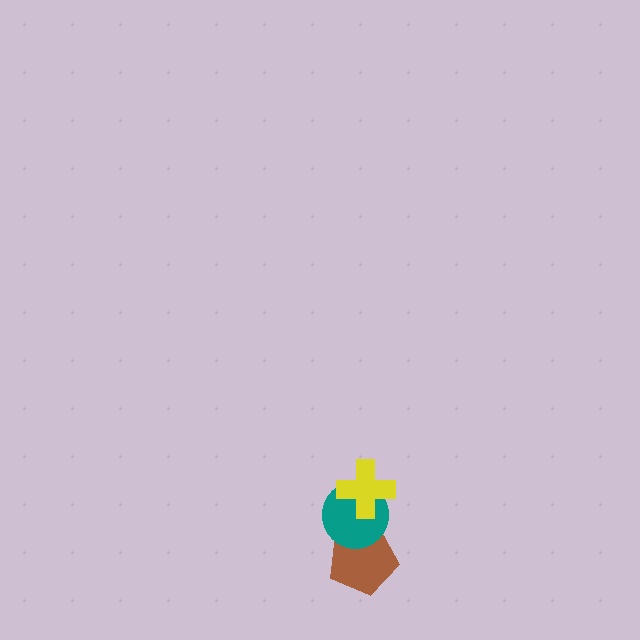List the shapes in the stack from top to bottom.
From top to bottom: the yellow cross, the teal circle, the brown pentagon.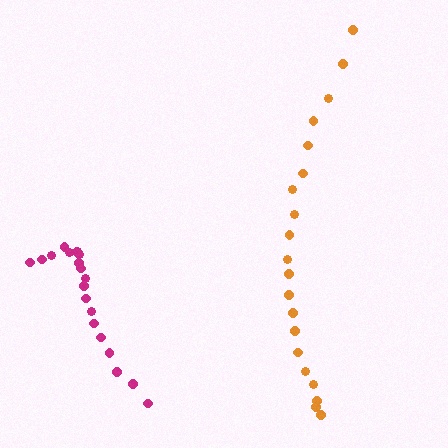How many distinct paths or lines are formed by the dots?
There are 2 distinct paths.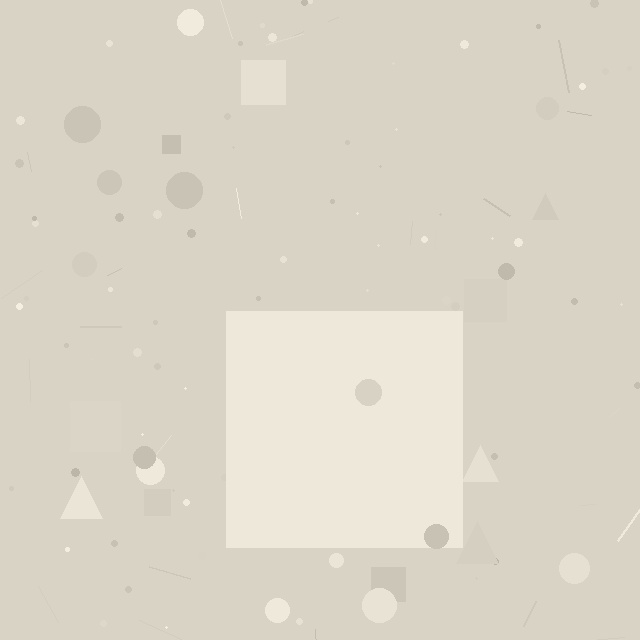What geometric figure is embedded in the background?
A square is embedded in the background.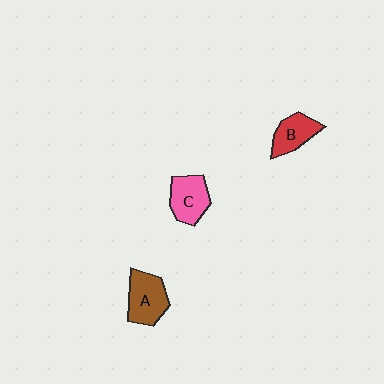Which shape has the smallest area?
Shape B (red).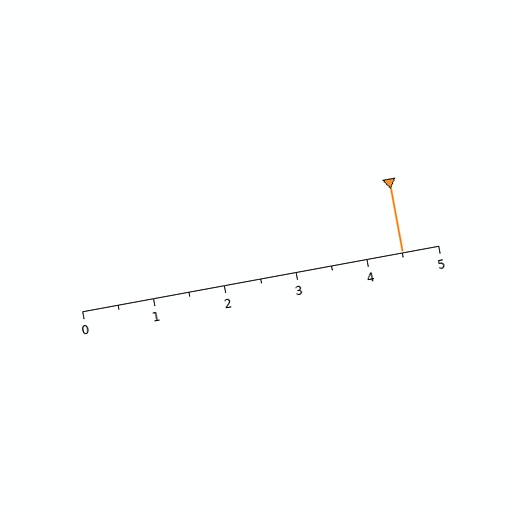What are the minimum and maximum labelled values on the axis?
The axis runs from 0 to 5.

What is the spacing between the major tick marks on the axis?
The major ticks are spaced 1 apart.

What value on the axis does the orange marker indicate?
The marker indicates approximately 4.5.